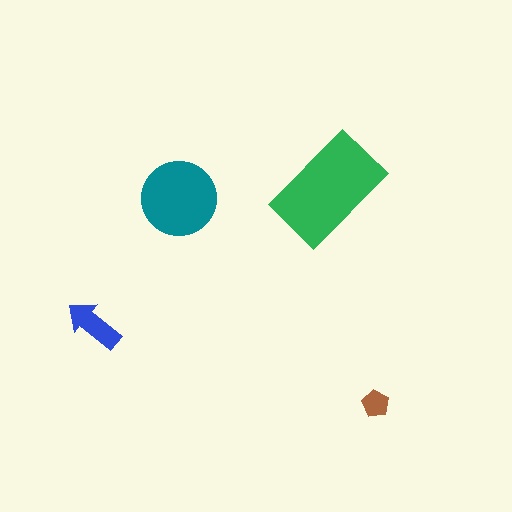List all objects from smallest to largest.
The brown pentagon, the blue arrow, the teal circle, the green rectangle.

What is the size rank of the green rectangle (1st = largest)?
1st.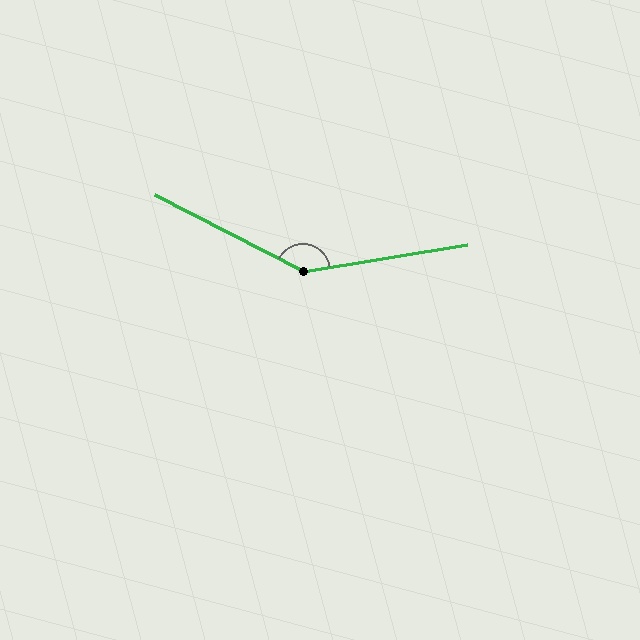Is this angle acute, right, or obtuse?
It is obtuse.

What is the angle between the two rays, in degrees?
Approximately 144 degrees.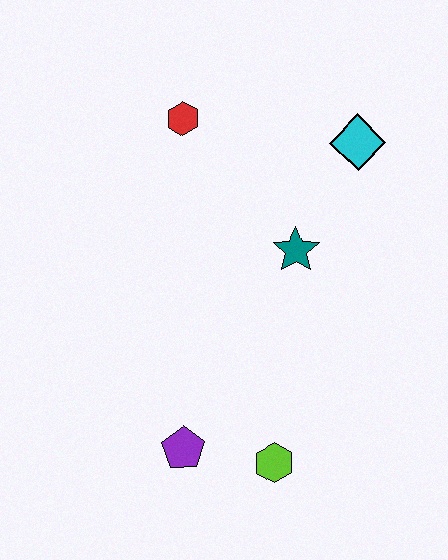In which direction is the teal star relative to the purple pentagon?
The teal star is above the purple pentagon.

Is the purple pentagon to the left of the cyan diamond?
Yes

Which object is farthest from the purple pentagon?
The cyan diamond is farthest from the purple pentagon.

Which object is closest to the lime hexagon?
The purple pentagon is closest to the lime hexagon.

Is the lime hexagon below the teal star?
Yes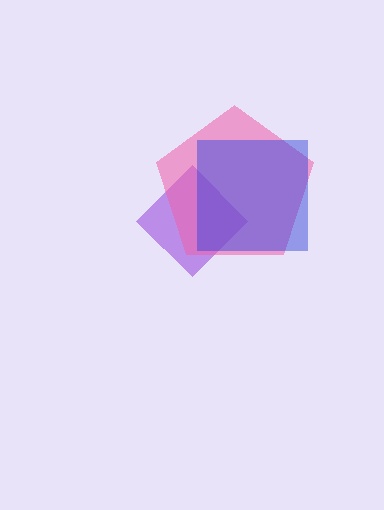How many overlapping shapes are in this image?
There are 3 overlapping shapes in the image.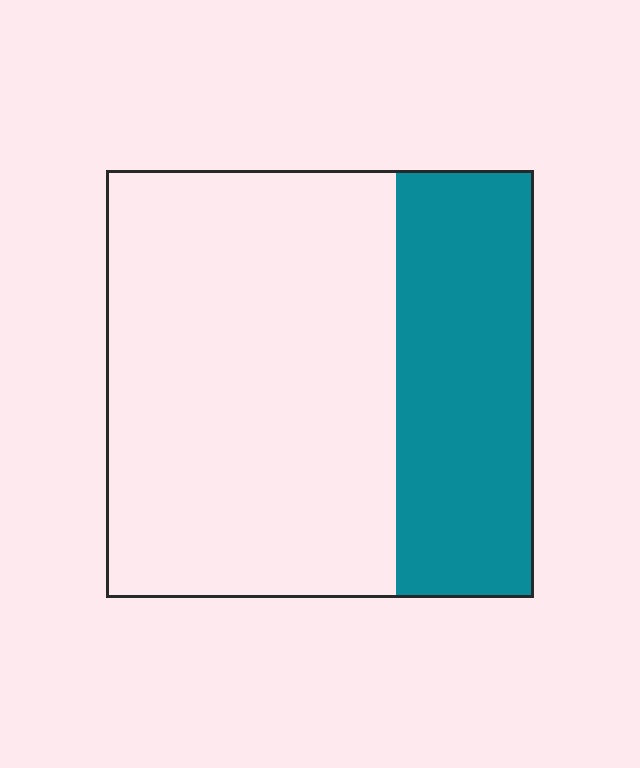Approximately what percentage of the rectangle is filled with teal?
Approximately 30%.